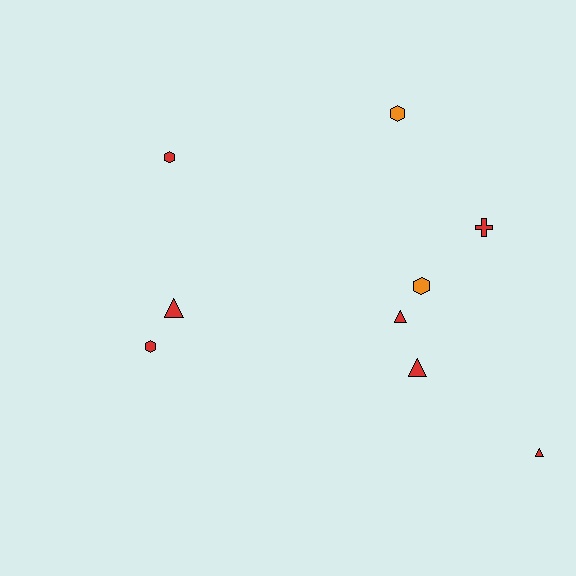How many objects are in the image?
There are 9 objects.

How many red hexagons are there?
There are 2 red hexagons.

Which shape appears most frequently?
Triangle, with 4 objects.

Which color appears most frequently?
Red, with 7 objects.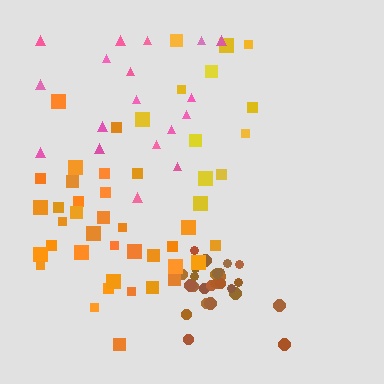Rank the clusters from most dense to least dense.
brown, orange, pink, yellow.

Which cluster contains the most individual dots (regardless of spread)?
Orange (35).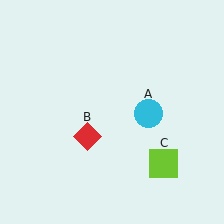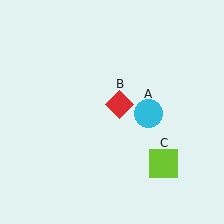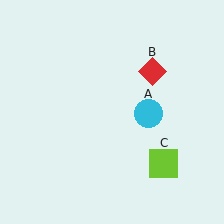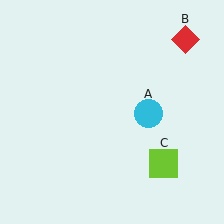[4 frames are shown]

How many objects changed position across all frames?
1 object changed position: red diamond (object B).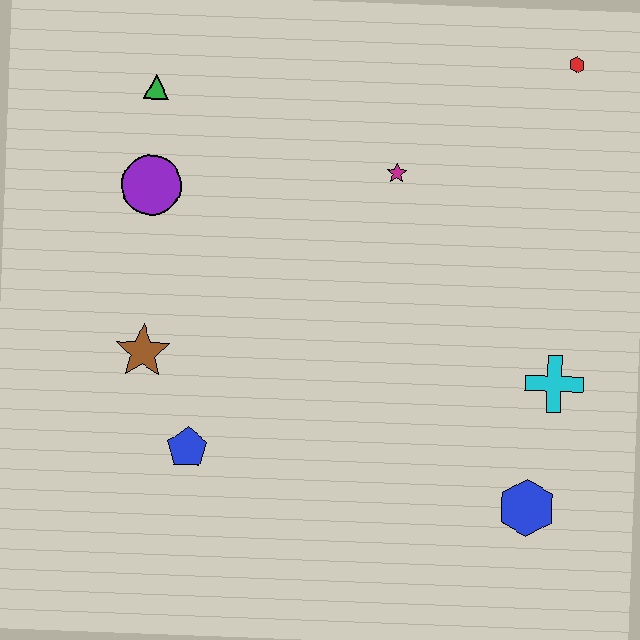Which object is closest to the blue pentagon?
The brown star is closest to the blue pentagon.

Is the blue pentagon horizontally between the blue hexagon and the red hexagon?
No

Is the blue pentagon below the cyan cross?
Yes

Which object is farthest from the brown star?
The red hexagon is farthest from the brown star.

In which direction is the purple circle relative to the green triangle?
The purple circle is below the green triangle.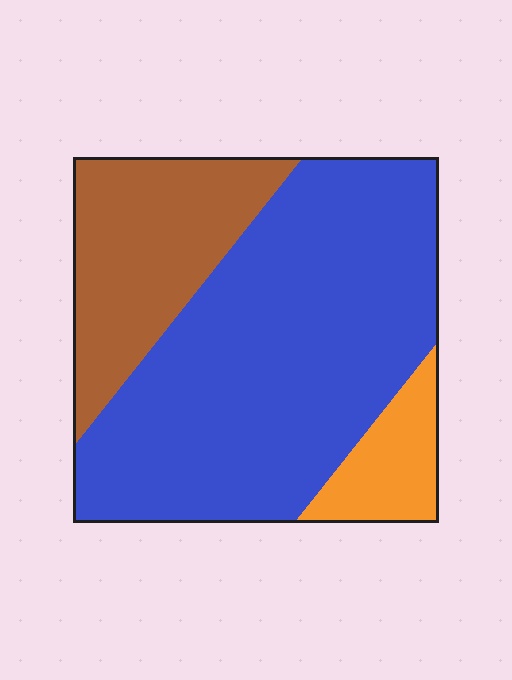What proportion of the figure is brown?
Brown takes up about one quarter (1/4) of the figure.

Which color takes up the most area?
Blue, at roughly 65%.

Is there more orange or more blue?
Blue.